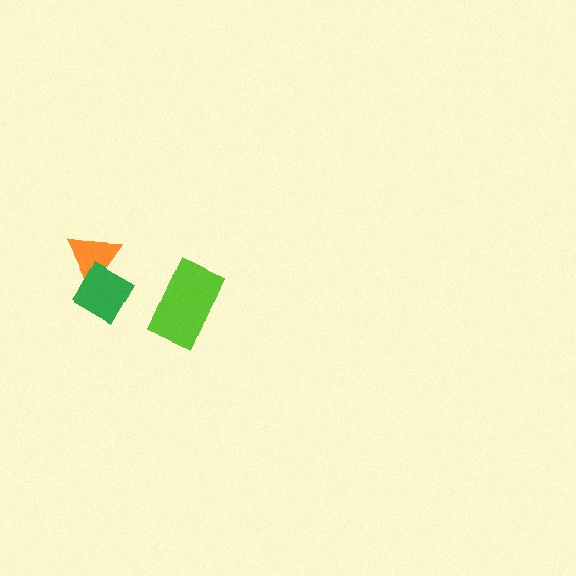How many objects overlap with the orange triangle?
1 object overlaps with the orange triangle.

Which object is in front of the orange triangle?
The green diamond is in front of the orange triangle.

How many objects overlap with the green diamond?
1 object overlaps with the green diamond.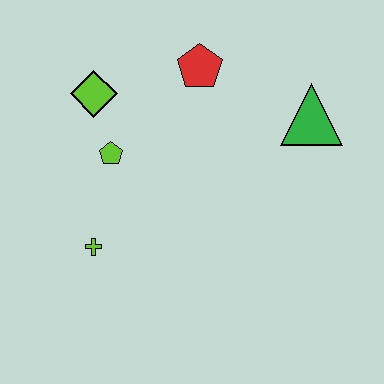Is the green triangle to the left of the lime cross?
No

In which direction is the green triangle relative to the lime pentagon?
The green triangle is to the right of the lime pentagon.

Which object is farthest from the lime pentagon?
The green triangle is farthest from the lime pentagon.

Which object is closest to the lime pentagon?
The lime diamond is closest to the lime pentagon.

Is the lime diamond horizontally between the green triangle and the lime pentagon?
No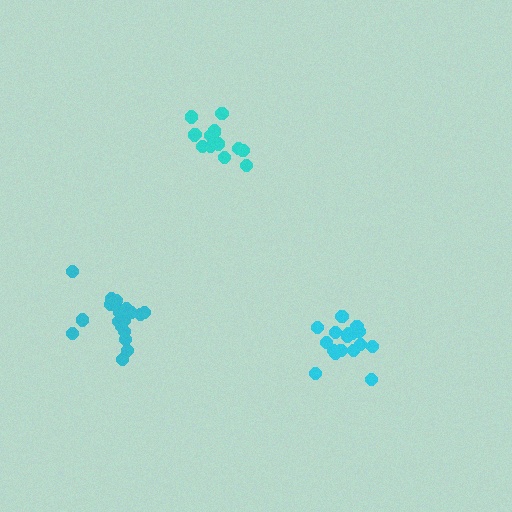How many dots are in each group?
Group 1: 15 dots, Group 2: 18 dots, Group 3: 19 dots (52 total).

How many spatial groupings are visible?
There are 3 spatial groupings.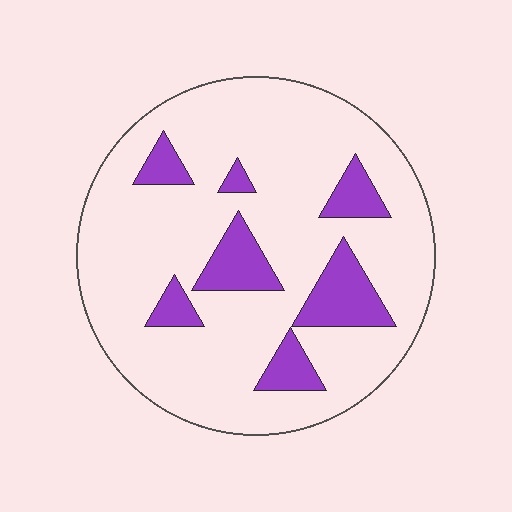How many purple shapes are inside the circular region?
7.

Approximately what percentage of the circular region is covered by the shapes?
Approximately 15%.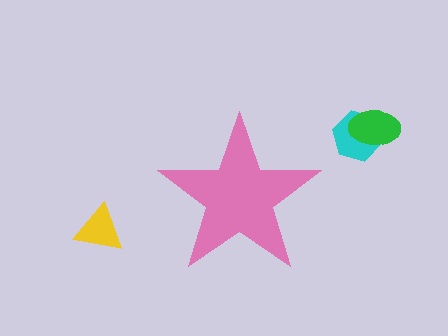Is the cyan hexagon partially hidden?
No, the cyan hexagon is fully visible.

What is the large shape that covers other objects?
A pink star.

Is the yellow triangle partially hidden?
No, the yellow triangle is fully visible.